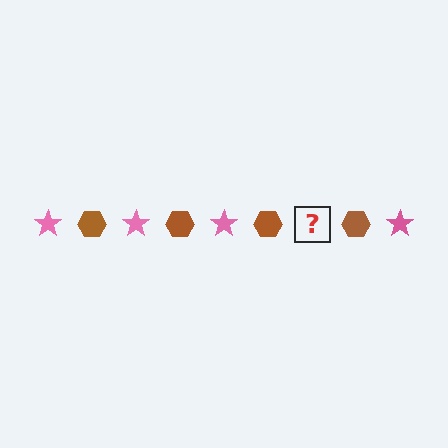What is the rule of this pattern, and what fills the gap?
The rule is that the pattern alternates between pink star and brown hexagon. The gap should be filled with a pink star.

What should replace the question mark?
The question mark should be replaced with a pink star.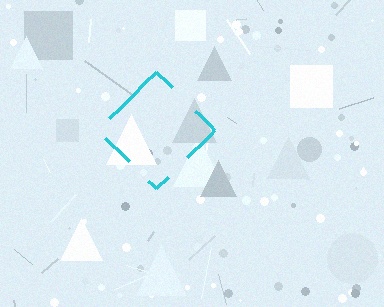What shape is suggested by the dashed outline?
The dashed outline suggests a diamond.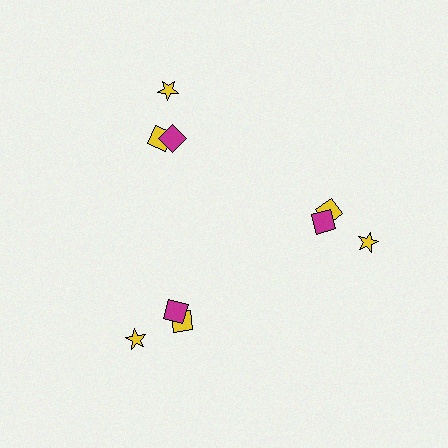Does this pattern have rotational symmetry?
Yes, this pattern has 3-fold rotational symmetry. It looks the same after rotating 120 degrees around the center.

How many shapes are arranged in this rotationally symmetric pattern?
There are 9 shapes, arranged in 3 groups of 3.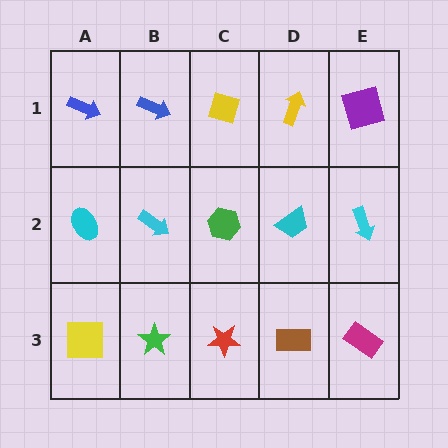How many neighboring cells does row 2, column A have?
3.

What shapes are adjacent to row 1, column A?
A cyan ellipse (row 2, column A), a blue arrow (row 1, column B).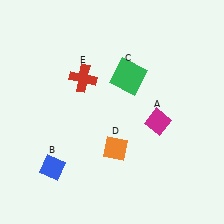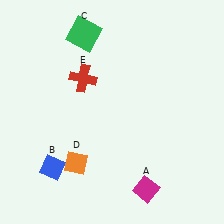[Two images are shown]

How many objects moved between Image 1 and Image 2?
3 objects moved between the two images.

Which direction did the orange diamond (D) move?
The orange diamond (D) moved left.